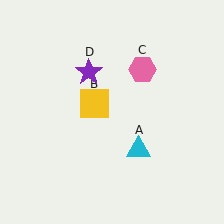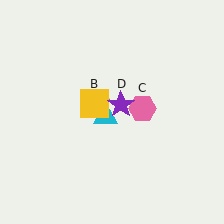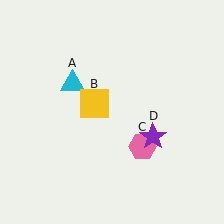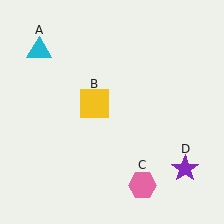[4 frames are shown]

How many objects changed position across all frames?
3 objects changed position: cyan triangle (object A), pink hexagon (object C), purple star (object D).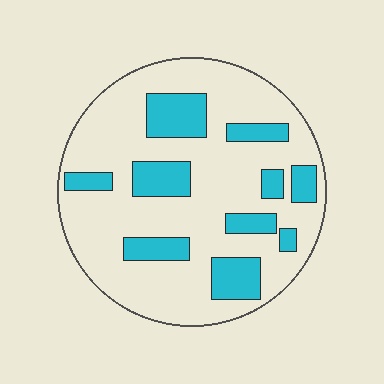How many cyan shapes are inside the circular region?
10.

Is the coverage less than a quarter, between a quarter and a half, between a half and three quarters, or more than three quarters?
Less than a quarter.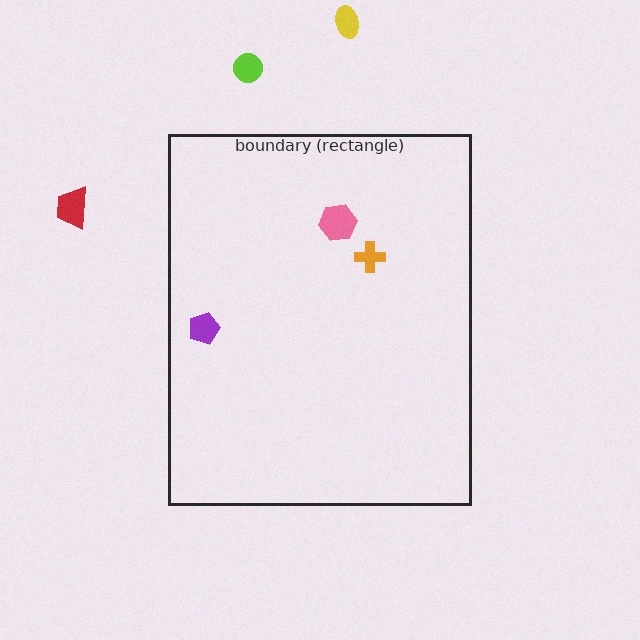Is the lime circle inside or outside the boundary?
Outside.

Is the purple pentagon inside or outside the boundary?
Inside.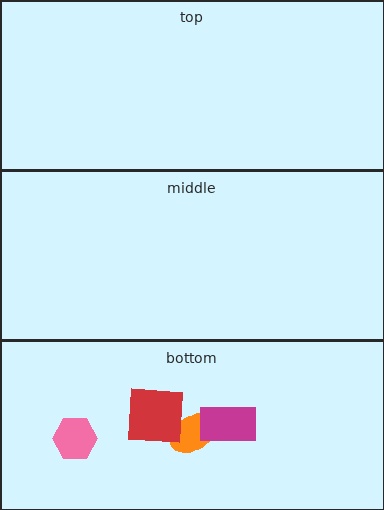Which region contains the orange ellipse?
The bottom region.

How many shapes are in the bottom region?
4.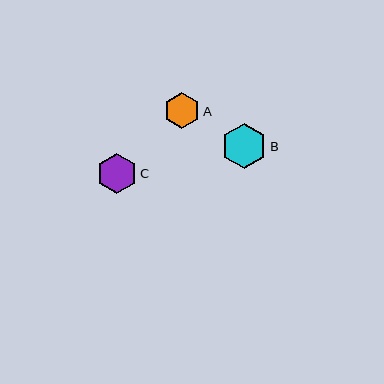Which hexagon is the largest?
Hexagon B is the largest with a size of approximately 45 pixels.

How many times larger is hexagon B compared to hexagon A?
Hexagon B is approximately 1.3 times the size of hexagon A.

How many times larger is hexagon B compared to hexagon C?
Hexagon B is approximately 1.1 times the size of hexagon C.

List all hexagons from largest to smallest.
From largest to smallest: B, C, A.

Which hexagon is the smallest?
Hexagon A is the smallest with a size of approximately 35 pixels.